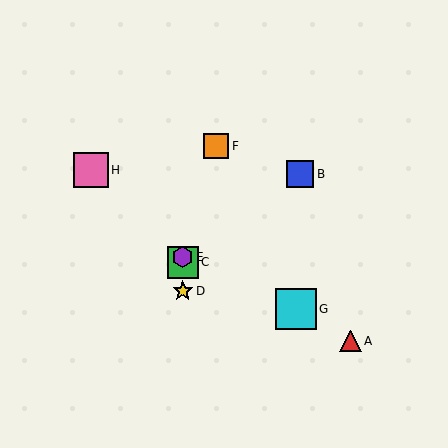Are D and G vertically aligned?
No, D is at x≈183 and G is at x≈296.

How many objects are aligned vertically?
3 objects (C, D, E) are aligned vertically.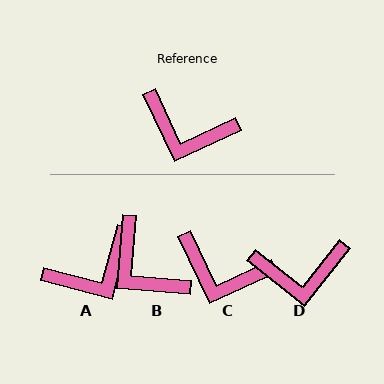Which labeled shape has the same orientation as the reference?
C.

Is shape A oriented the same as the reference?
No, it is off by about 50 degrees.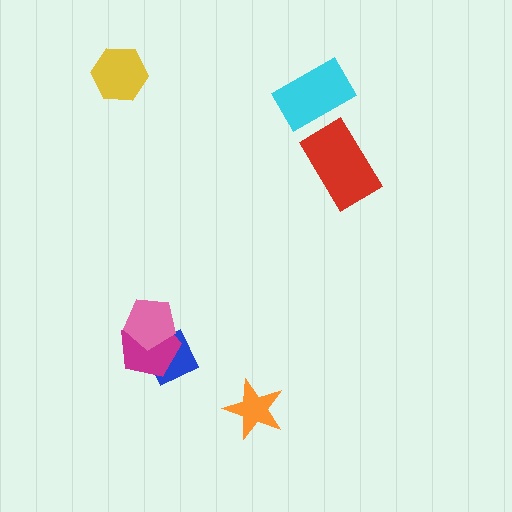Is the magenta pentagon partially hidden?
Yes, it is partially covered by another shape.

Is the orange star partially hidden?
No, no other shape covers it.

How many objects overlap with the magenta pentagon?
2 objects overlap with the magenta pentagon.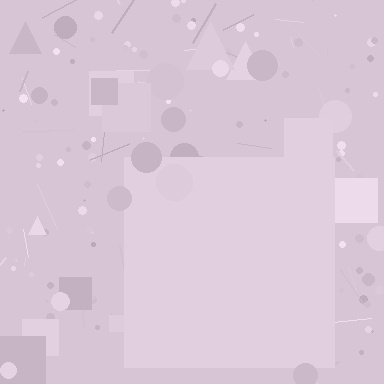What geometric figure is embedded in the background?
A square is embedded in the background.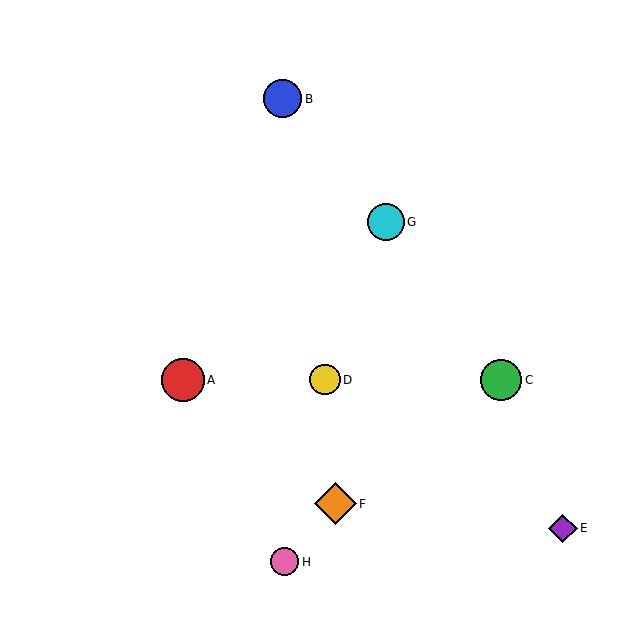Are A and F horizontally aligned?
No, A is at y≈380 and F is at y≈504.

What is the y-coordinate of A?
Object A is at y≈380.